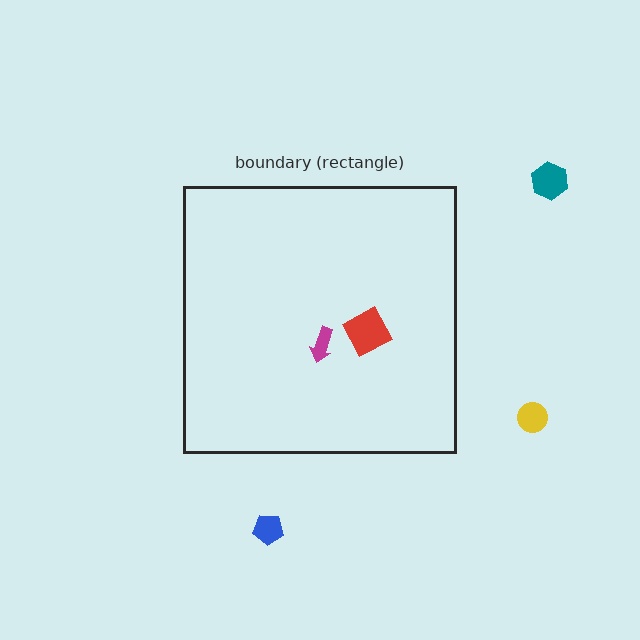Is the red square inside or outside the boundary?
Inside.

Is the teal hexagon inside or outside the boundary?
Outside.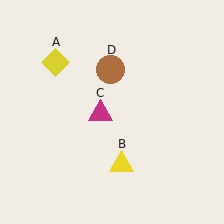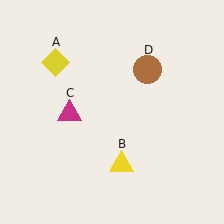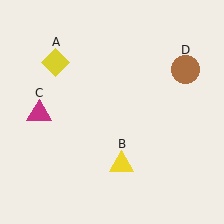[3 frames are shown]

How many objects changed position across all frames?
2 objects changed position: magenta triangle (object C), brown circle (object D).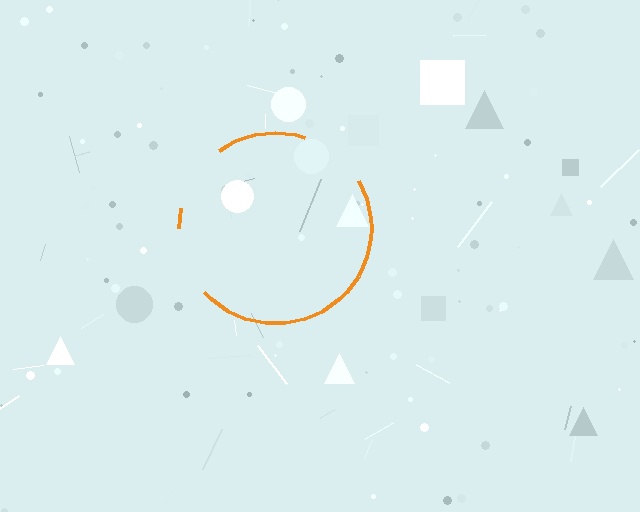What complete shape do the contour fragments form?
The contour fragments form a circle.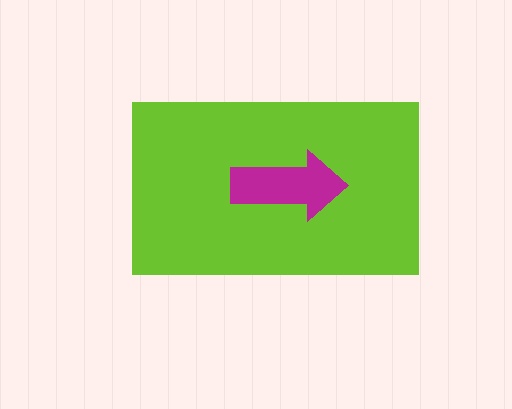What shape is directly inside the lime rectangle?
The magenta arrow.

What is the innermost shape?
The magenta arrow.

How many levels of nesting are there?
2.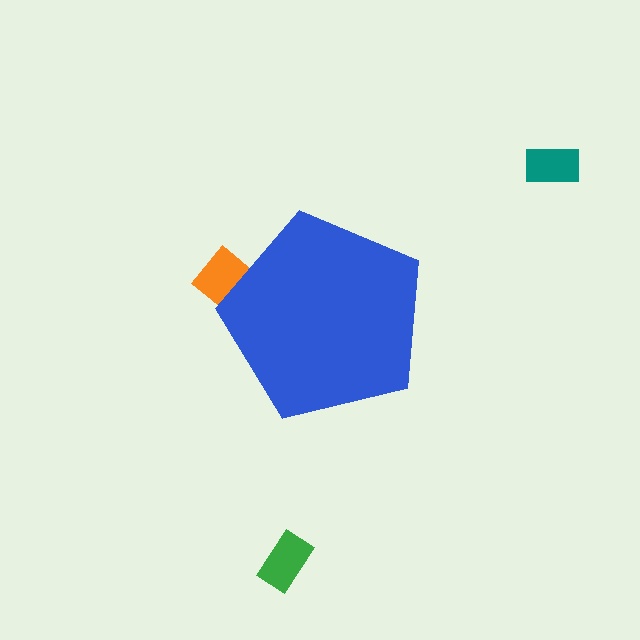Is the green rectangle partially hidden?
No, the green rectangle is fully visible.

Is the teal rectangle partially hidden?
No, the teal rectangle is fully visible.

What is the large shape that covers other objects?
A blue pentagon.